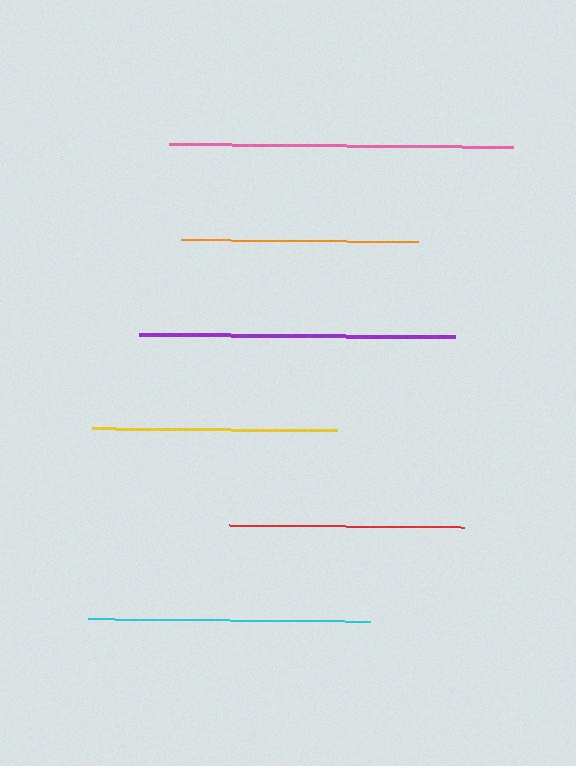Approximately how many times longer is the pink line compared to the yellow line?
The pink line is approximately 1.4 times the length of the yellow line.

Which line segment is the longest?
The pink line is the longest at approximately 344 pixels.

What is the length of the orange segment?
The orange segment is approximately 237 pixels long.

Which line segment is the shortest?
The red line is the shortest at approximately 235 pixels.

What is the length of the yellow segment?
The yellow segment is approximately 245 pixels long.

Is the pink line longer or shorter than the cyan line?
The pink line is longer than the cyan line.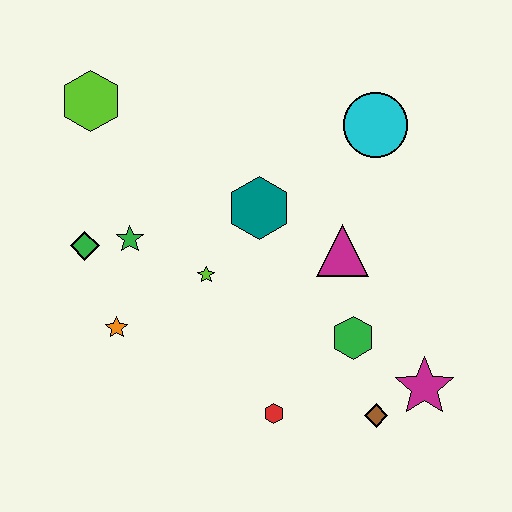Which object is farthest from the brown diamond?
The lime hexagon is farthest from the brown diamond.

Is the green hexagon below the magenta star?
No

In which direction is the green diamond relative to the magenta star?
The green diamond is to the left of the magenta star.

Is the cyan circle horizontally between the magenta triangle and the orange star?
No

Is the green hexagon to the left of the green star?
No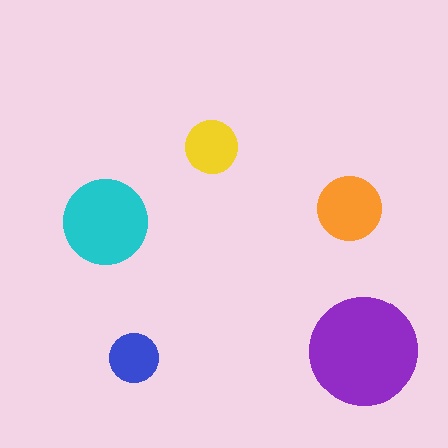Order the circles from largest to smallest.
the purple one, the cyan one, the orange one, the yellow one, the blue one.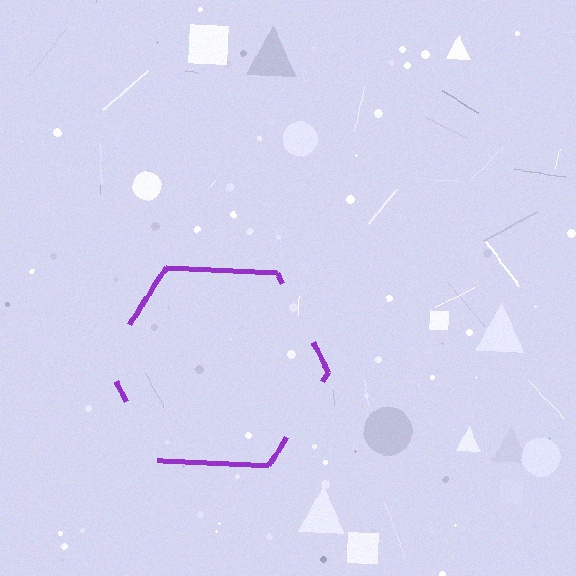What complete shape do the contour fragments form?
The contour fragments form a hexagon.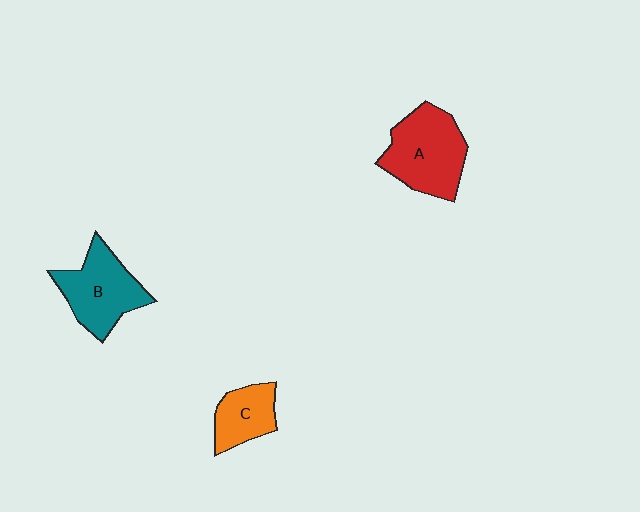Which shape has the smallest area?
Shape C (orange).